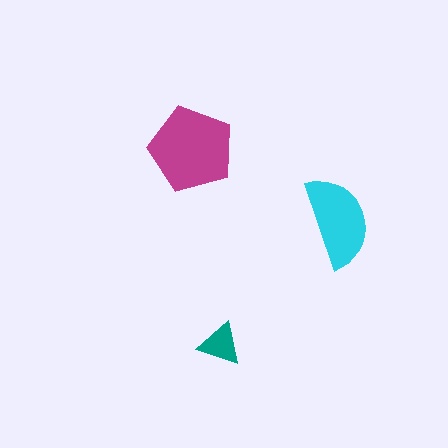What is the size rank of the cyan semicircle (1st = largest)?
2nd.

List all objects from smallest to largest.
The teal triangle, the cyan semicircle, the magenta pentagon.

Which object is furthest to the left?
The magenta pentagon is leftmost.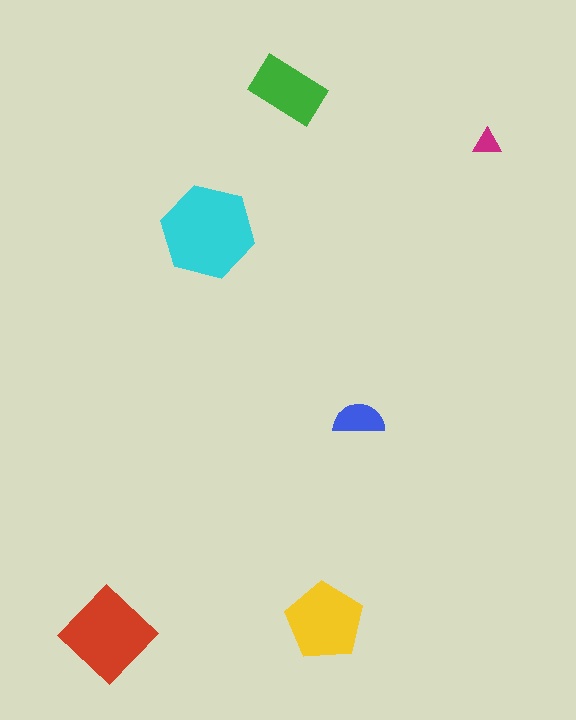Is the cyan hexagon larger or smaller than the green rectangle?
Larger.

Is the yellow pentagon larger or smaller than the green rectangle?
Larger.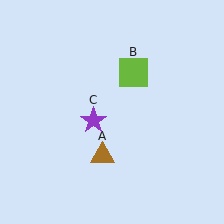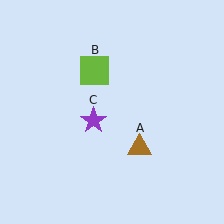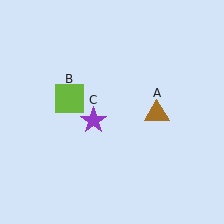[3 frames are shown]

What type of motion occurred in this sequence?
The brown triangle (object A), lime square (object B) rotated counterclockwise around the center of the scene.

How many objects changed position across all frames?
2 objects changed position: brown triangle (object A), lime square (object B).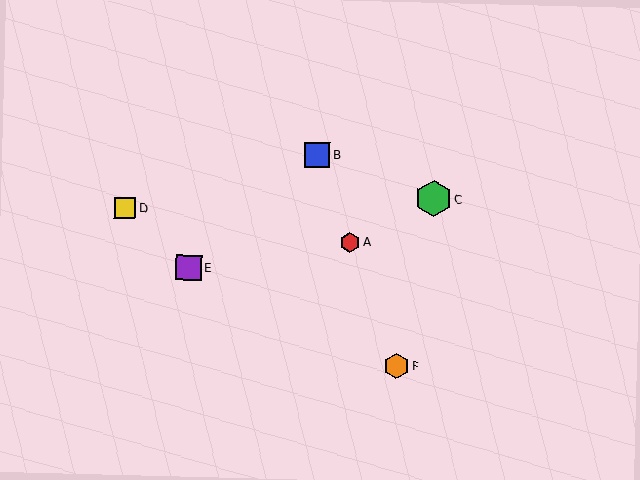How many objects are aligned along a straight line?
3 objects (A, B, F) are aligned along a straight line.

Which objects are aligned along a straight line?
Objects A, B, F are aligned along a straight line.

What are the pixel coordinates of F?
Object F is at (396, 366).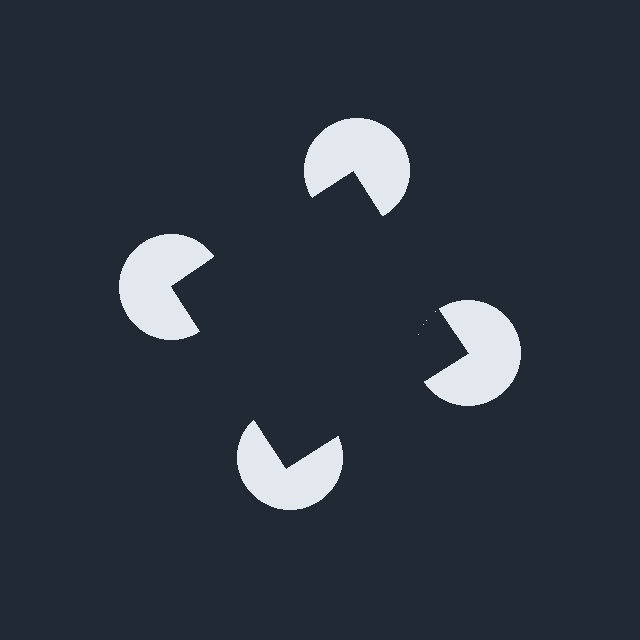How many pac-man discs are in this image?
There are 4 — one at each vertex of the illusory square.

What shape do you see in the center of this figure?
An illusory square — its edges are inferred from the aligned wedge cuts in the pac-man discs, not physically drawn.